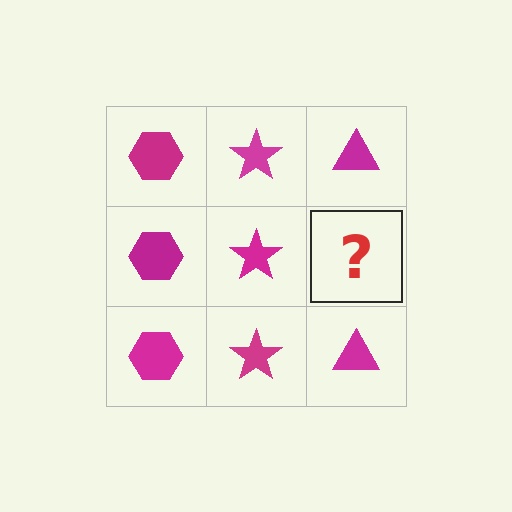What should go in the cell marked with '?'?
The missing cell should contain a magenta triangle.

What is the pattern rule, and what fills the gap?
The rule is that each column has a consistent shape. The gap should be filled with a magenta triangle.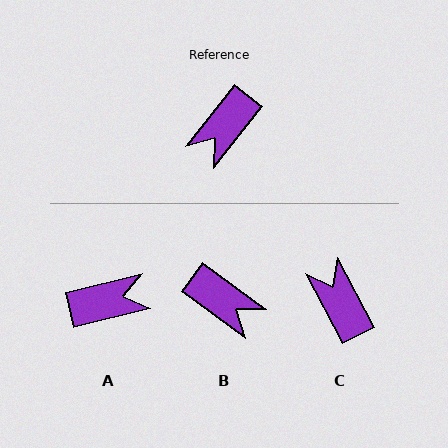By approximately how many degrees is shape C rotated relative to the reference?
Approximately 114 degrees clockwise.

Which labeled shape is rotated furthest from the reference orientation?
A, about 142 degrees away.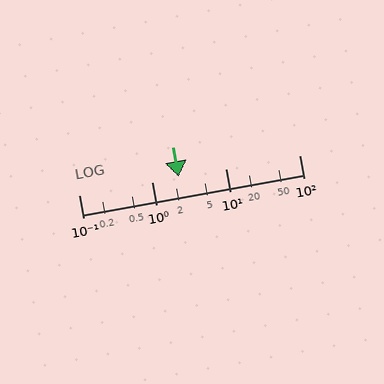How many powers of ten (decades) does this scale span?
The scale spans 3 decades, from 0.1 to 100.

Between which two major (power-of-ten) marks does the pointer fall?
The pointer is between 1 and 10.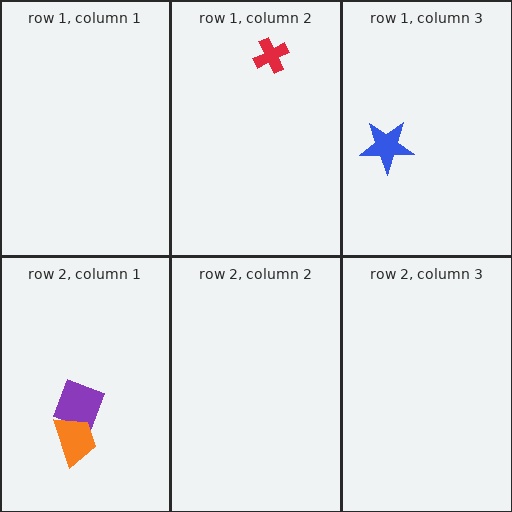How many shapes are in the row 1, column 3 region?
1.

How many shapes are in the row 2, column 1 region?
2.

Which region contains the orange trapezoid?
The row 2, column 1 region.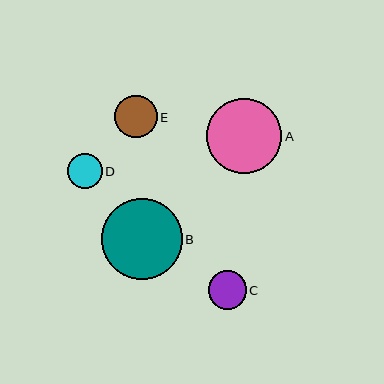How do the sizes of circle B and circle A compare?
Circle B and circle A are approximately the same size.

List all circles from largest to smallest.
From largest to smallest: B, A, E, C, D.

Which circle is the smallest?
Circle D is the smallest with a size of approximately 35 pixels.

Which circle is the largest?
Circle B is the largest with a size of approximately 81 pixels.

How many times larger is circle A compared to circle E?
Circle A is approximately 1.8 times the size of circle E.